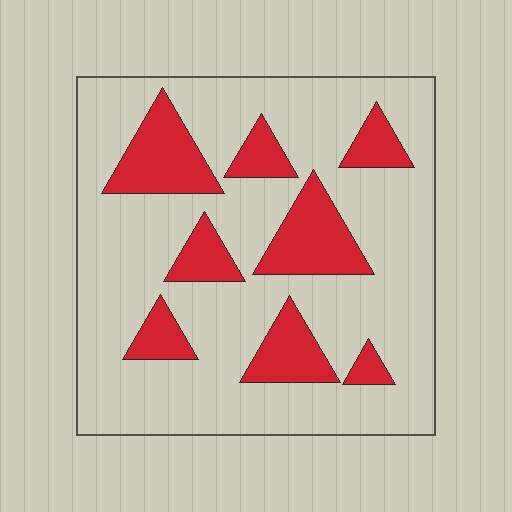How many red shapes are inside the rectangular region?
8.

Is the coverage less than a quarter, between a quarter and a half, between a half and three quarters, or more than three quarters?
Less than a quarter.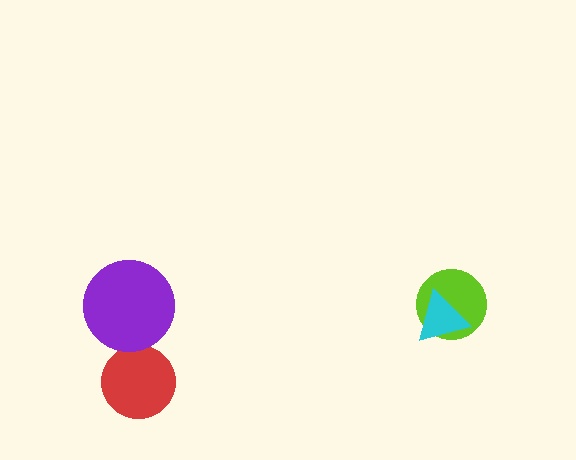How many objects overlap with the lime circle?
1 object overlaps with the lime circle.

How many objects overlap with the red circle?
0 objects overlap with the red circle.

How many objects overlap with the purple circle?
0 objects overlap with the purple circle.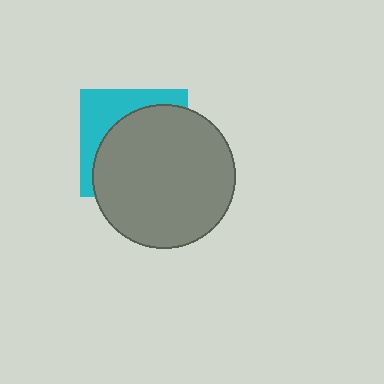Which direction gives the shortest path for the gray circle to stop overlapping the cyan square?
Moving toward the lower-right gives the shortest separation.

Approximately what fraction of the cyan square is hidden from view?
Roughly 67% of the cyan square is hidden behind the gray circle.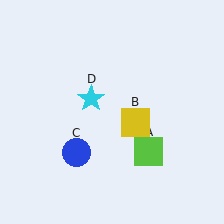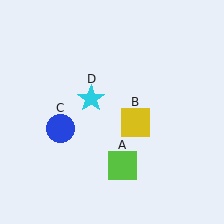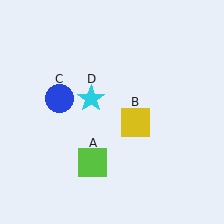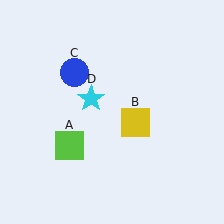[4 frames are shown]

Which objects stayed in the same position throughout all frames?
Yellow square (object B) and cyan star (object D) remained stationary.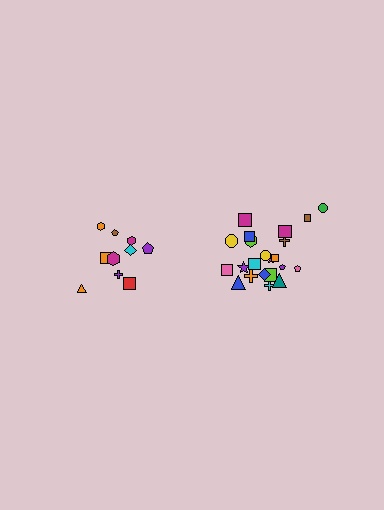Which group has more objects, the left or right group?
The right group.